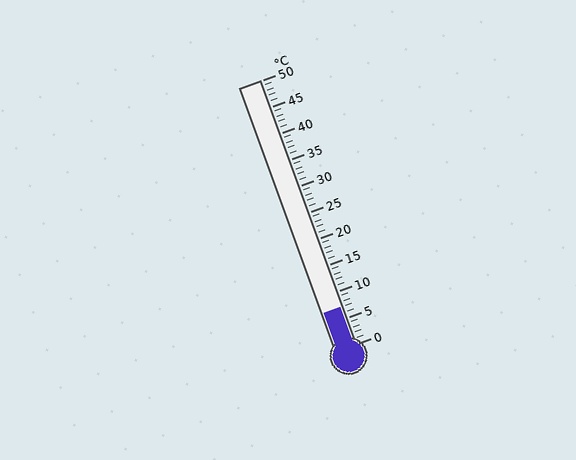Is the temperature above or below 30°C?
The temperature is below 30°C.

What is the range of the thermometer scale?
The thermometer scale ranges from 0°C to 50°C.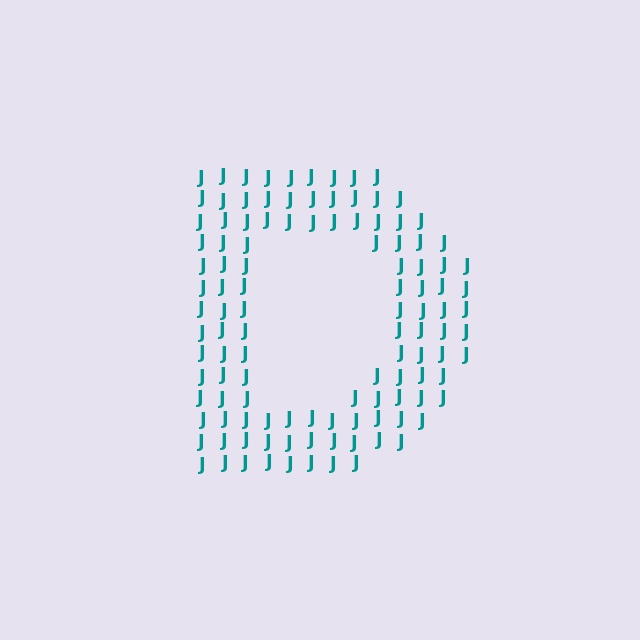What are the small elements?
The small elements are letter J's.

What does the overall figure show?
The overall figure shows the letter D.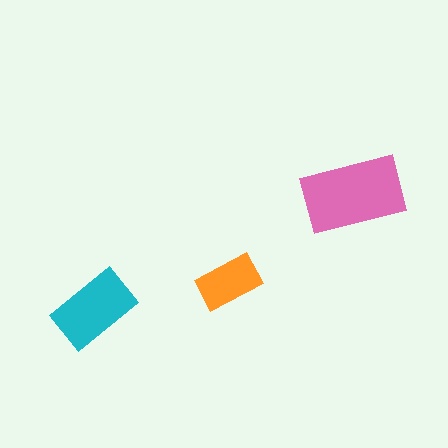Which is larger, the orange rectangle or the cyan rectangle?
The cyan one.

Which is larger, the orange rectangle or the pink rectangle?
The pink one.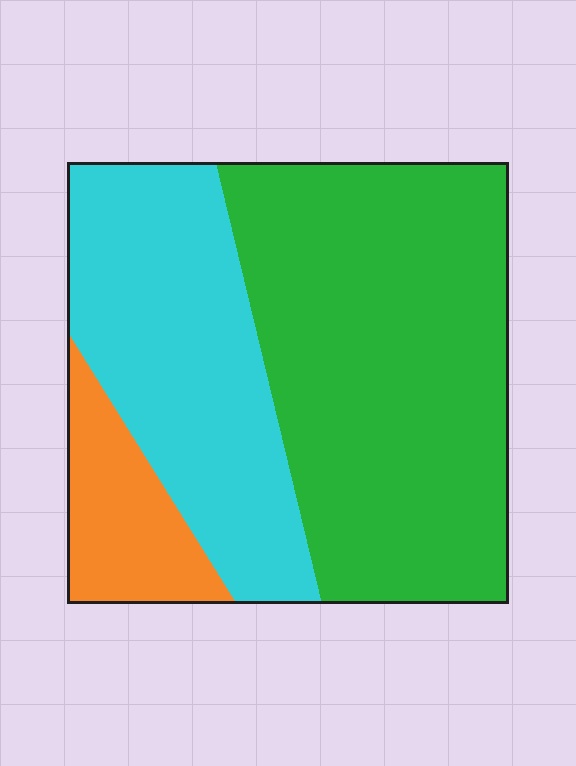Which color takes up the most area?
Green, at roughly 55%.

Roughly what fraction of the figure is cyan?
Cyan takes up about one third (1/3) of the figure.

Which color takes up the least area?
Orange, at roughly 10%.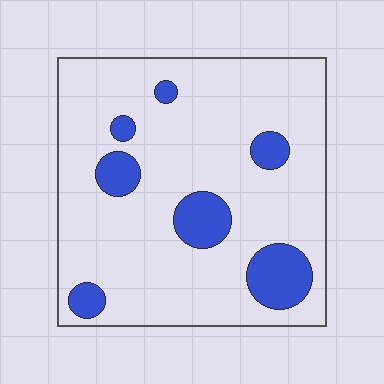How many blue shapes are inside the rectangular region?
7.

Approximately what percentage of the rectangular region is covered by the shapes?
Approximately 15%.